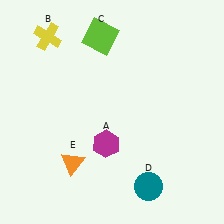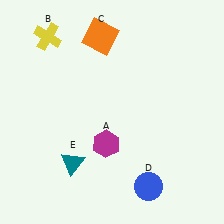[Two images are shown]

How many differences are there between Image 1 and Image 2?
There are 3 differences between the two images.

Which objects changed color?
C changed from lime to orange. D changed from teal to blue. E changed from orange to teal.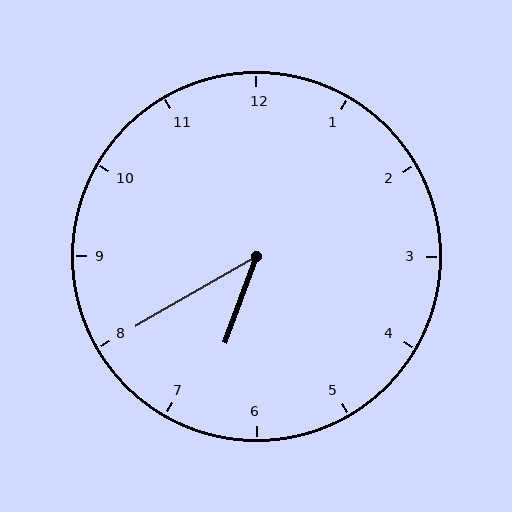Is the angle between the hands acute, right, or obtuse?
It is acute.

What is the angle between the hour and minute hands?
Approximately 40 degrees.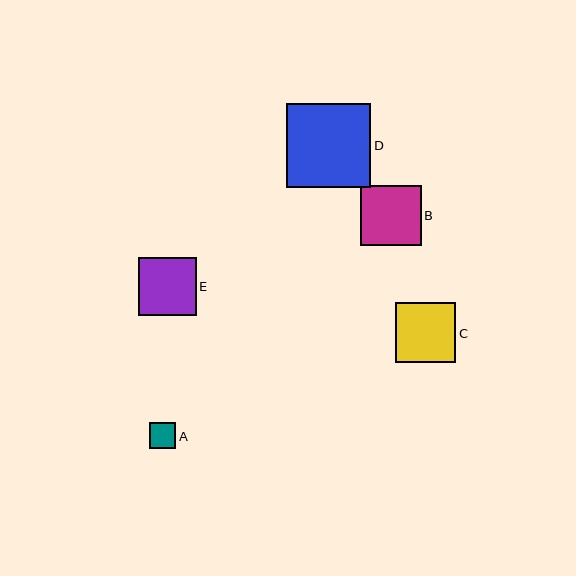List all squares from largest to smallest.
From largest to smallest: D, B, C, E, A.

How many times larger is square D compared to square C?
Square D is approximately 1.4 times the size of square C.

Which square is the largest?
Square D is the largest with a size of approximately 84 pixels.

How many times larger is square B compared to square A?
Square B is approximately 2.3 times the size of square A.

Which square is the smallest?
Square A is the smallest with a size of approximately 26 pixels.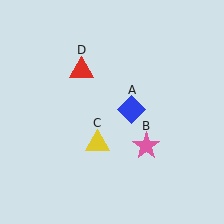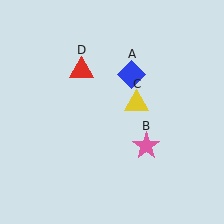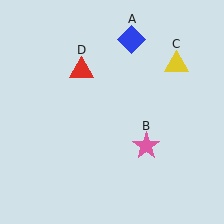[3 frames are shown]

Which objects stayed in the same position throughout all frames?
Pink star (object B) and red triangle (object D) remained stationary.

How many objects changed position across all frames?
2 objects changed position: blue diamond (object A), yellow triangle (object C).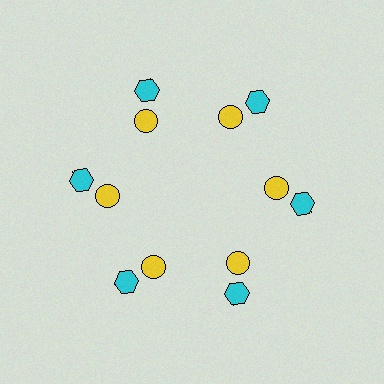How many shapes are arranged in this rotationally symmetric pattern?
There are 18 shapes, arranged in 6 groups of 3.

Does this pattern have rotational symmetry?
Yes, this pattern has 6-fold rotational symmetry. It looks the same after rotating 60 degrees around the center.